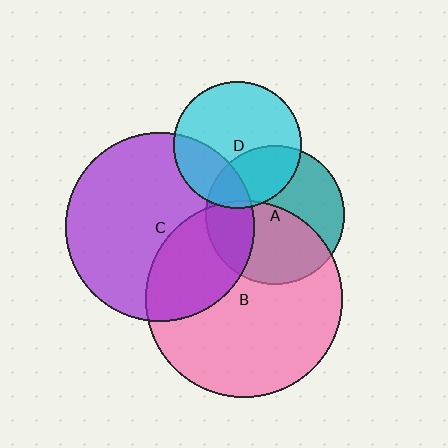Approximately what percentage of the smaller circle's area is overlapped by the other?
Approximately 25%.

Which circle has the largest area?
Circle B (pink).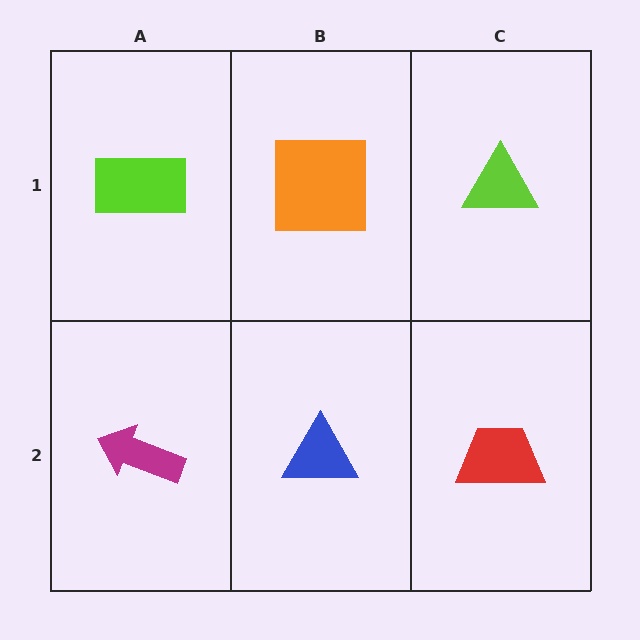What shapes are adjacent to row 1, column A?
A magenta arrow (row 2, column A), an orange square (row 1, column B).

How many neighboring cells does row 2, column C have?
2.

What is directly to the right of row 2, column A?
A blue triangle.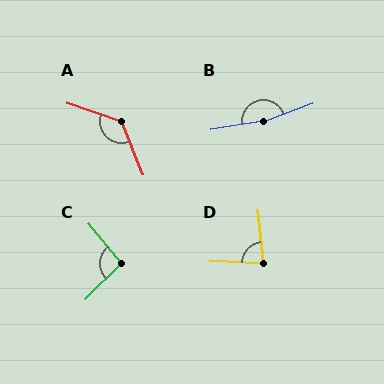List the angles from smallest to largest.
D (81°), C (95°), A (131°), B (169°).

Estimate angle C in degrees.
Approximately 95 degrees.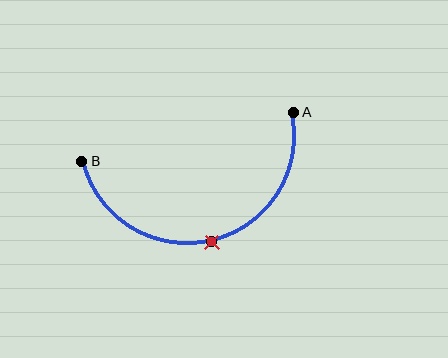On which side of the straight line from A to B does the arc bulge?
The arc bulges below the straight line connecting A and B.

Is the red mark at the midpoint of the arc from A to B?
Yes. The red mark lies on the arc at equal arc-length from both A and B — it is the arc midpoint.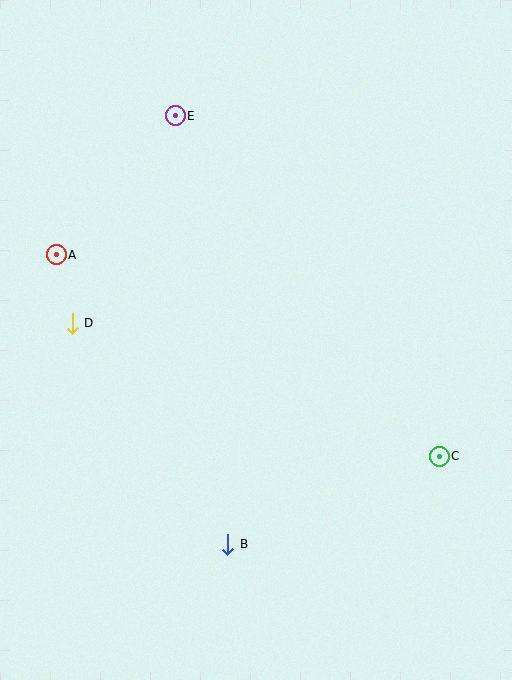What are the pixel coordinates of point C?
Point C is at (439, 456).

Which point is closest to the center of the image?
Point D at (72, 323) is closest to the center.